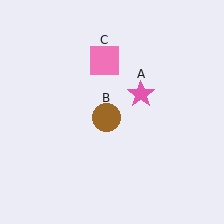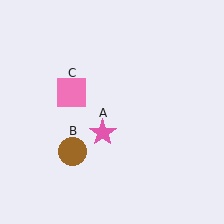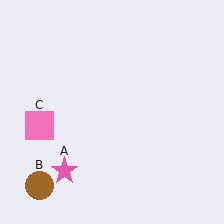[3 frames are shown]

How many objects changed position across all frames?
3 objects changed position: pink star (object A), brown circle (object B), pink square (object C).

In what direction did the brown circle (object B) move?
The brown circle (object B) moved down and to the left.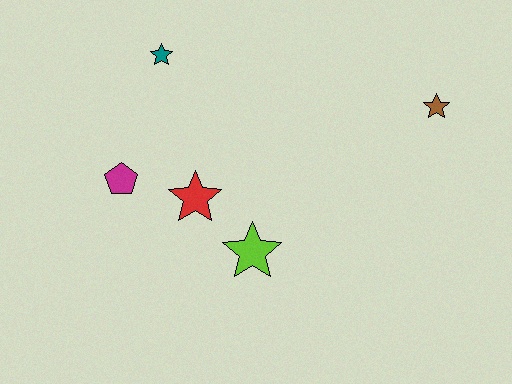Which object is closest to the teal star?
The magenta pentagon is closest to the teal star.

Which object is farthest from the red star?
The brown star is farthest from the red star.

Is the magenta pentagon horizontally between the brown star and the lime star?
No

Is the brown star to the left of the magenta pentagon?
No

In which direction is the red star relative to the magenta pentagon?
The red star is to the right of the magenta pentagon.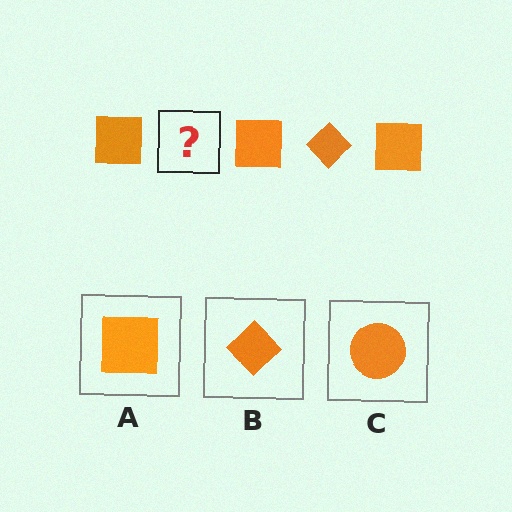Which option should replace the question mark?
Option B.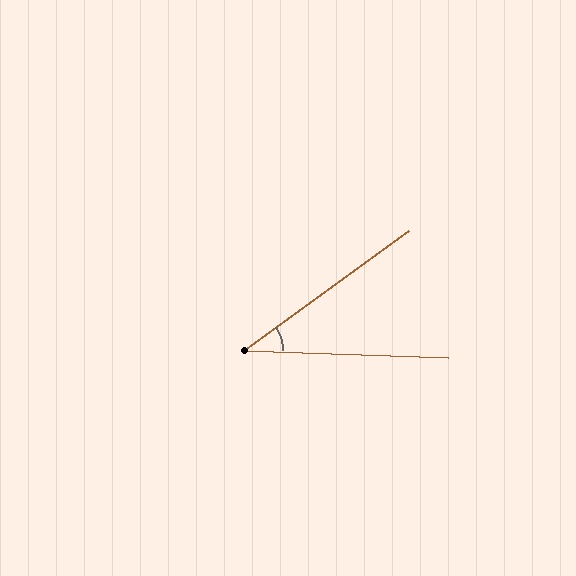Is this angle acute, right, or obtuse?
It is acute.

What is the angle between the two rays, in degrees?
Approximately 38 degrees.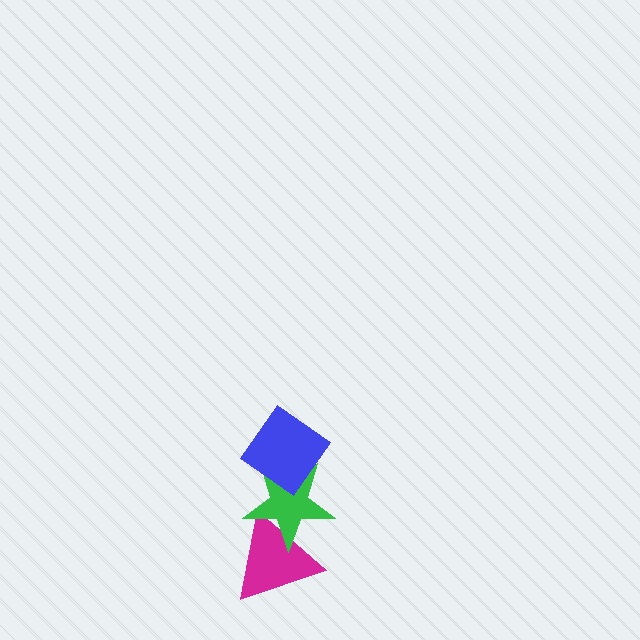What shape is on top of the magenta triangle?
The green star is on top of the magenta triangle.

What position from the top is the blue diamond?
The blue diamond is 1st from the top.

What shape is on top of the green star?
The blue diamond is on top of the green star.